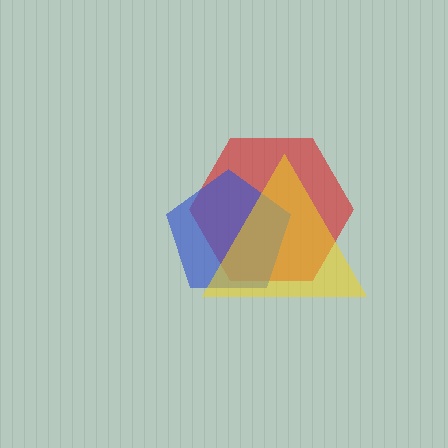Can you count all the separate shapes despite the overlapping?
Yes, there are 3 separate shapes.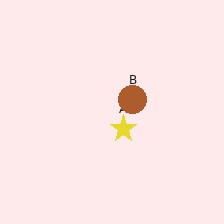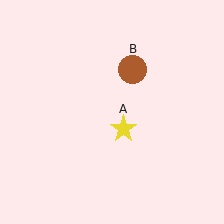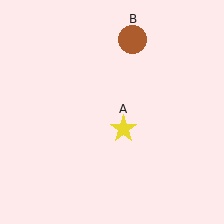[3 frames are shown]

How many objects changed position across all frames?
1 object changed position: brown circle (object B).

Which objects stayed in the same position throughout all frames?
Yellow star (object A) remained stationary.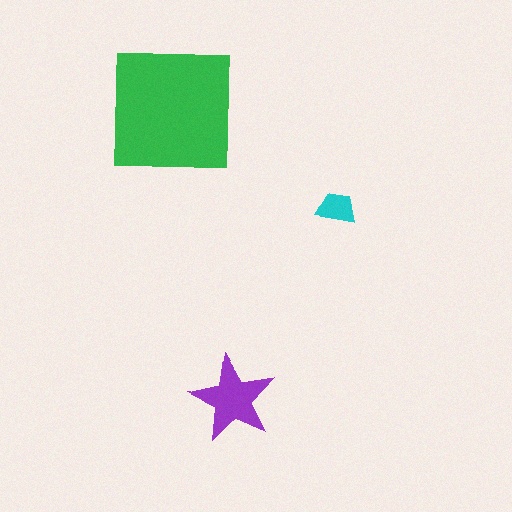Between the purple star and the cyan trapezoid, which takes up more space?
The purple star.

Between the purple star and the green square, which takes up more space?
The green square.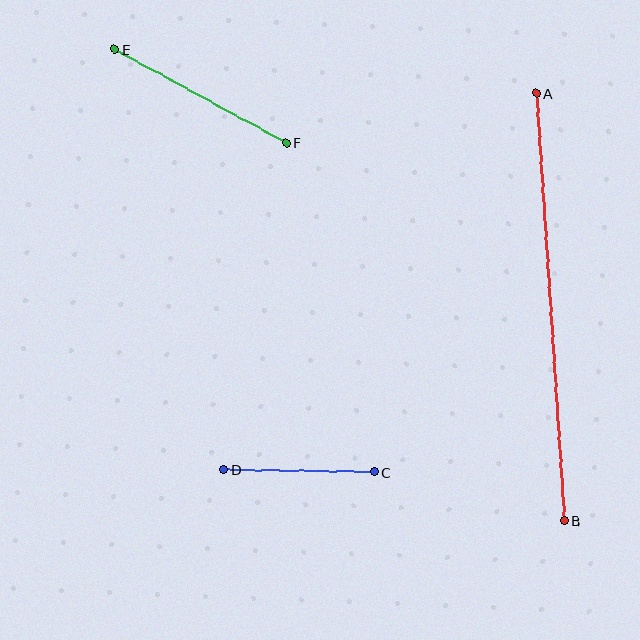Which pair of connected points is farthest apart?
Points A and B are farthest apart.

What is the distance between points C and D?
The distance is approximately 151 pixels.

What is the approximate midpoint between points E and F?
The midpoint is at approximately (200, 96) pixels.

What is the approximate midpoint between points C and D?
The midpoint is at approximately (299, 471) pixels.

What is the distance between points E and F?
The distance is approximately 196 pixels.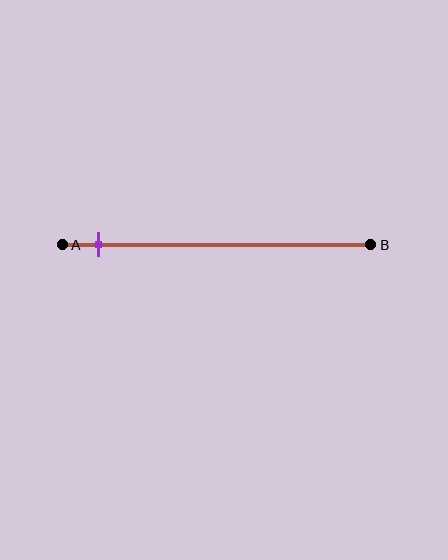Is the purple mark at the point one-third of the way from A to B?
No, the mark is at about 10% from A, not at the 33% one-third point.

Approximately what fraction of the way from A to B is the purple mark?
The purple mark is approximately 10% of the way from A to B.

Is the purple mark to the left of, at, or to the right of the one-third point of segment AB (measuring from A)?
The purple mark is to the left of the one-third point of segment AB.